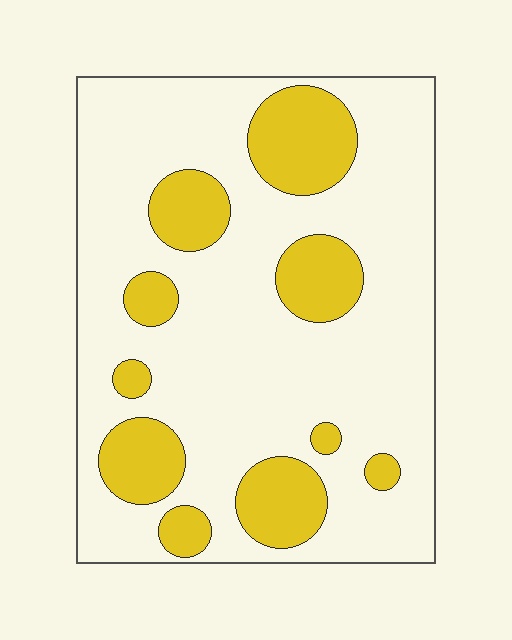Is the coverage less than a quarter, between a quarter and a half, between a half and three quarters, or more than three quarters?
Less than a quarter.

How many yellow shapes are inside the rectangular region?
10.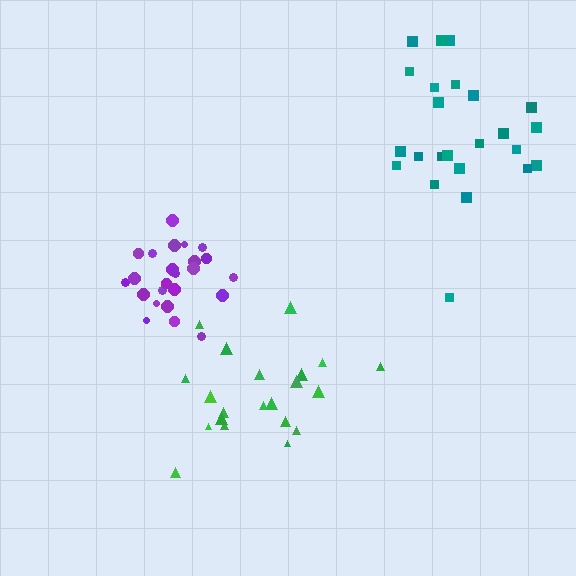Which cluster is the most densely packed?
Purple.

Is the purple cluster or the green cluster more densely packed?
Purple.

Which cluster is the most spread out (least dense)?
Green.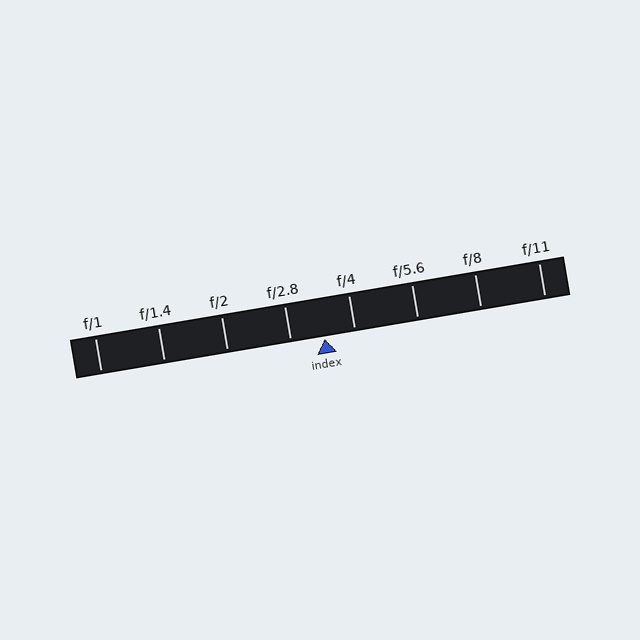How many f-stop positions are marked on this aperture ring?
There are 8 f-stop positions marked.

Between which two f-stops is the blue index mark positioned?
The index mark is between f/2.8 and f/4.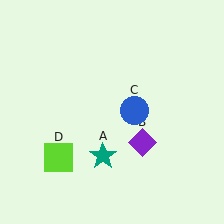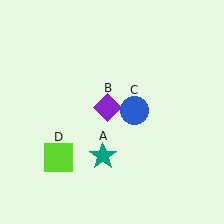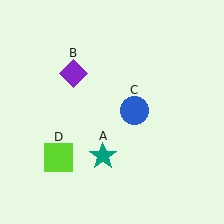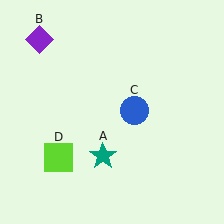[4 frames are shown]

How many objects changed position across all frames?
1 object changed position: purple diamond (object B).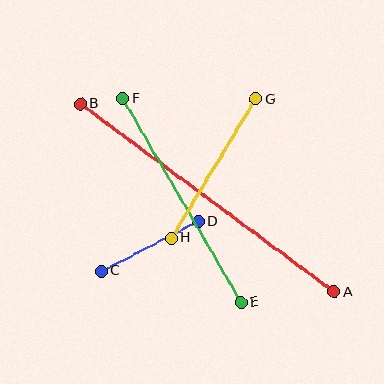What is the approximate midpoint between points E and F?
The midpoint is at approximately (182, 200) pixels.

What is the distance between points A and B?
The distance is approximately 316 pixels.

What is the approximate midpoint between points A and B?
The midpoint is at approximately (207, 198) pixels.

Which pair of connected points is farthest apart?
Points A and B are farthest apart.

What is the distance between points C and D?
The distance is approximately 109 pixels.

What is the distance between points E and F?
The distance is approximately 235 pixels.